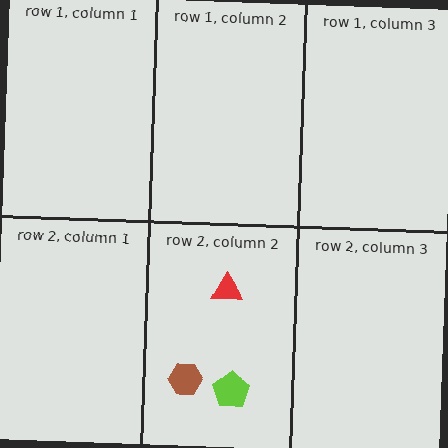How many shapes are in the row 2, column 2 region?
3.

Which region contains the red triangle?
The row 2, column 2 region.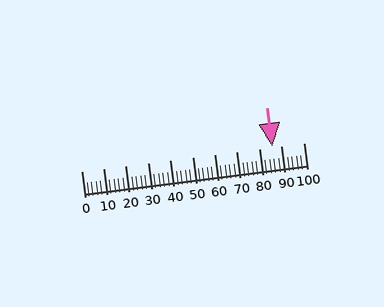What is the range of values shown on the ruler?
The ruler shows values from 0 to 100.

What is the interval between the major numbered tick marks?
The major tick marks are spaced 10 units apart.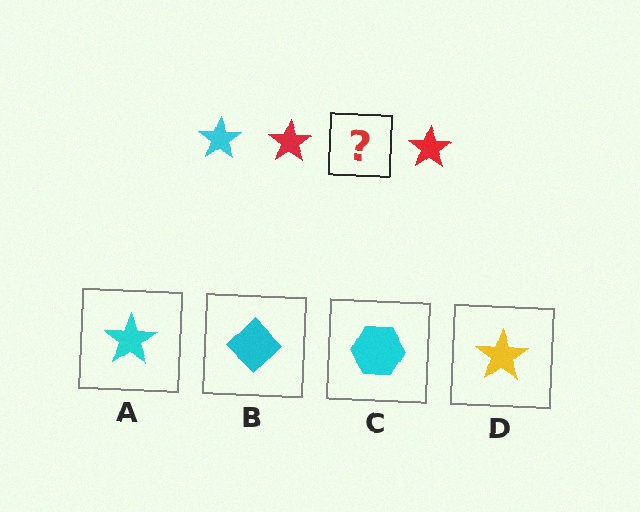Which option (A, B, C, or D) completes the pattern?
A.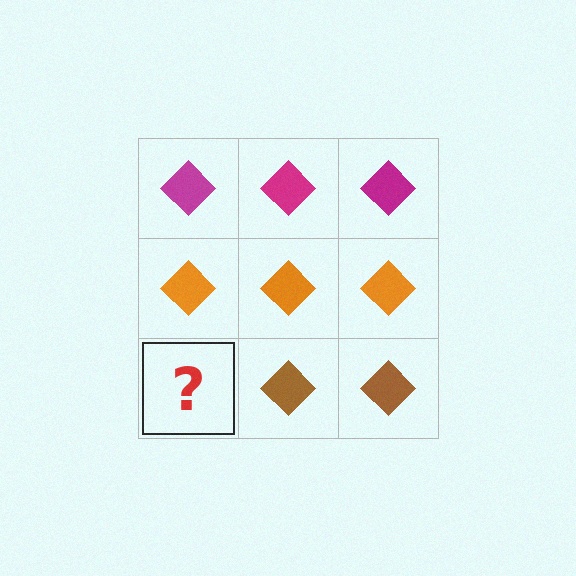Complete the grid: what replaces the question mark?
The question mark should be replaced with a brown diamond.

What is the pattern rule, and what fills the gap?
The rule is that each row has a consistent color. The gap should be filled with a brown diamond.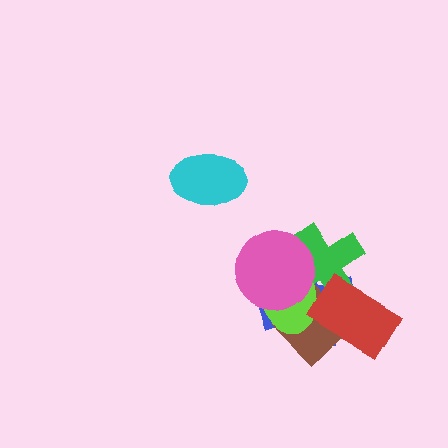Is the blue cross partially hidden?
Yes, it is partially covered by another shape.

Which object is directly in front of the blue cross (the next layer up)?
The green cross is directly in front of the blue cross.